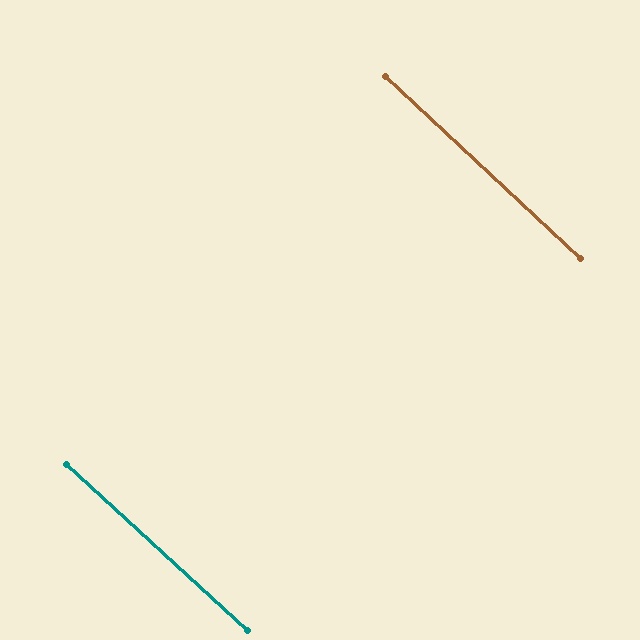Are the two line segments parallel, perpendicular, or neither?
Parallel — their directions differ by only 0.4°.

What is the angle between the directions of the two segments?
Approximately 0 degrees.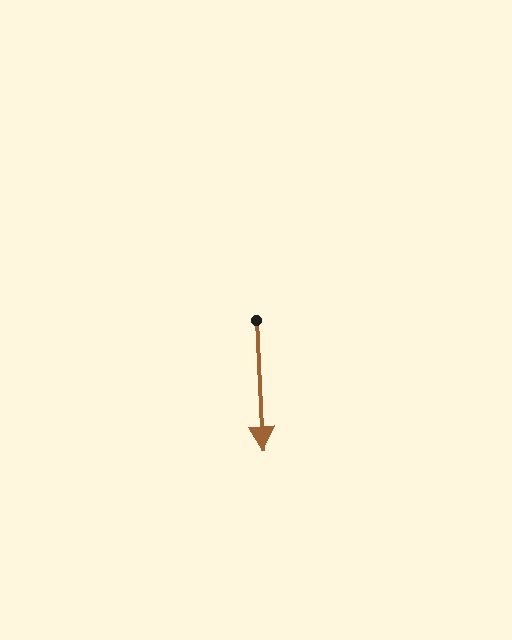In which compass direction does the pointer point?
South.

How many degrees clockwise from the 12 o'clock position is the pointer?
Approximately 177 degrees.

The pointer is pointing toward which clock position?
Roughly 6 o'clock.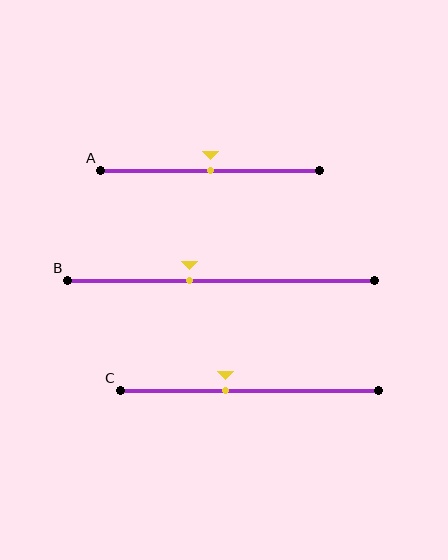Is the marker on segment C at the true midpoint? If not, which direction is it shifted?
No, the marker on segment C is shifted to the left by about 9% of the segment length.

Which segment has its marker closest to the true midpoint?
Segment A has its marker closest to the true midpoint.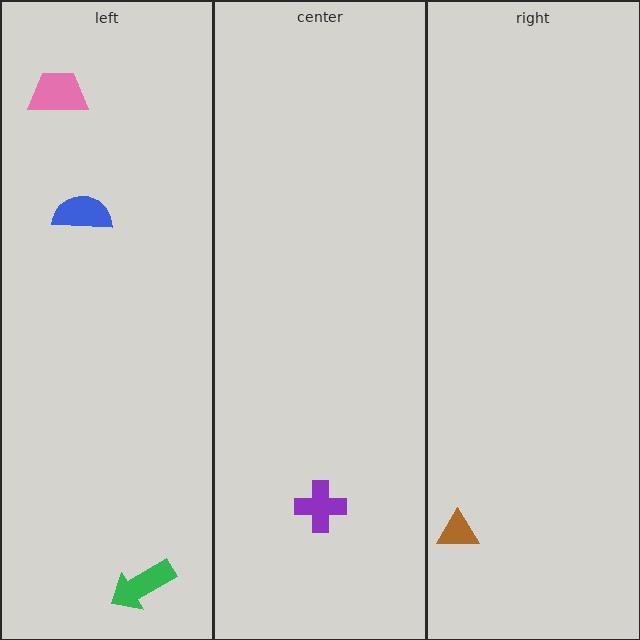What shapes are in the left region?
The pink trapezoid, the green arrow, the blue semicircle.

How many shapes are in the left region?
3.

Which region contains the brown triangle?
The right region.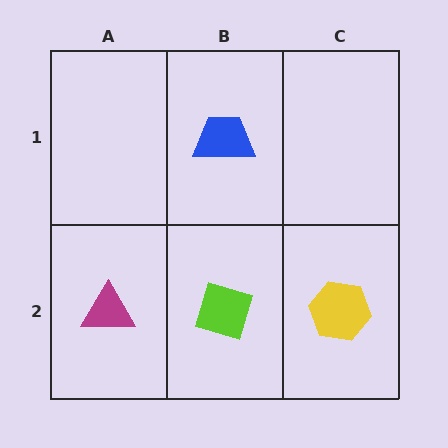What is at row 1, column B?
A blue trapezoid.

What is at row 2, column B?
A lime diamond.